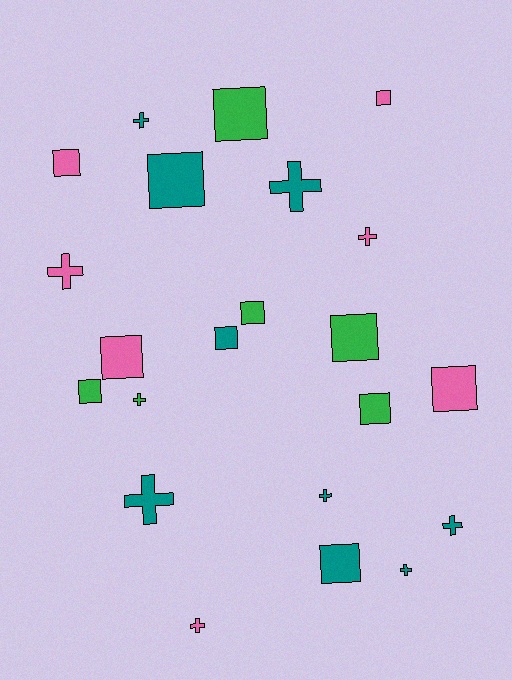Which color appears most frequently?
Teal, with 9 objects.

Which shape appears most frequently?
Square, with 12 objects.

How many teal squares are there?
There are 3 teal squares.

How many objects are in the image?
There are 22 objects.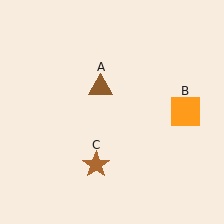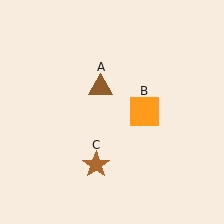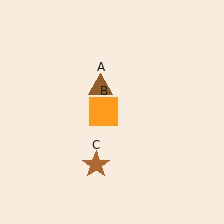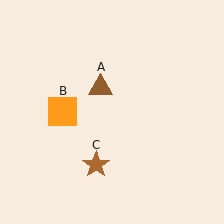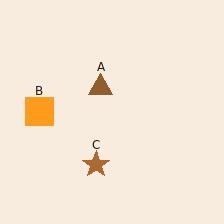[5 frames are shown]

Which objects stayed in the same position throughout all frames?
Brown triangle (object A) and brown star (object C) remained stationary.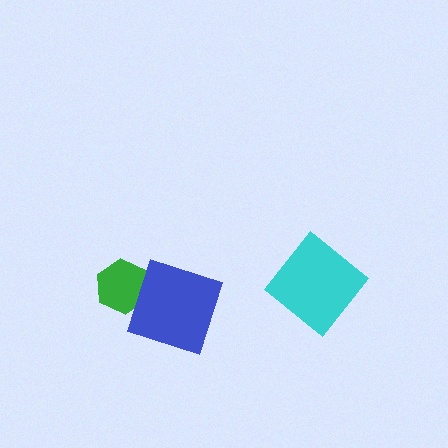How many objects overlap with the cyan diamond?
0 objects overlap with the cyan diamond.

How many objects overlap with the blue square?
1 object overlaps with the blue square.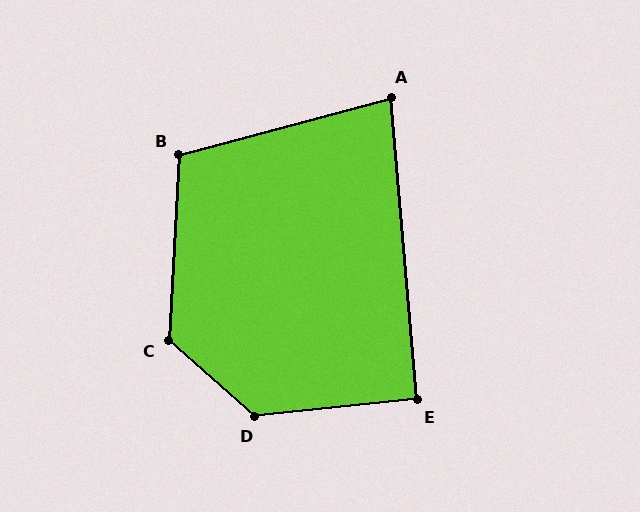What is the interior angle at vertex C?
Approximately 128 degrees (obtuse).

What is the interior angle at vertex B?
Approximately 108 degrees (obtuse).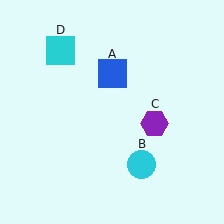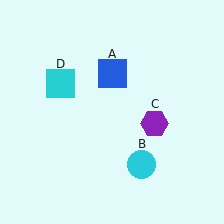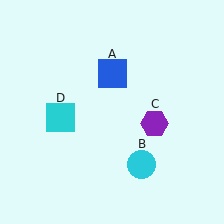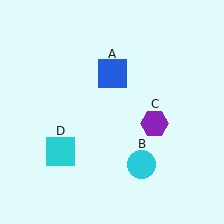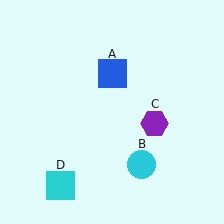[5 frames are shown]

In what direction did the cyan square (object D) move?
The cyan square (object D) moved down.